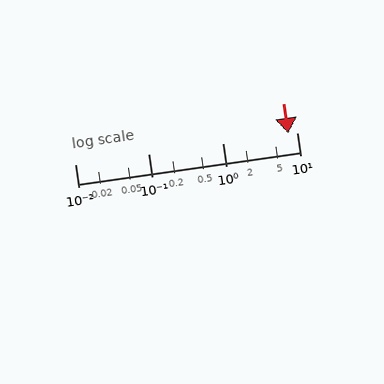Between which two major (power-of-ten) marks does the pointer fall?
The pointer is between 1 and 10.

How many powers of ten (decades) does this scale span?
The scale spans 3 decades, from 0.01 to 10.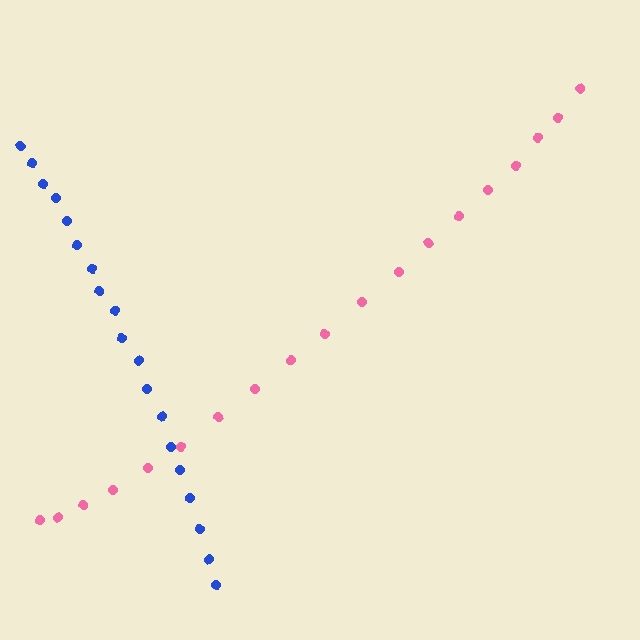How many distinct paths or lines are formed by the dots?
There are 2 distinct paths.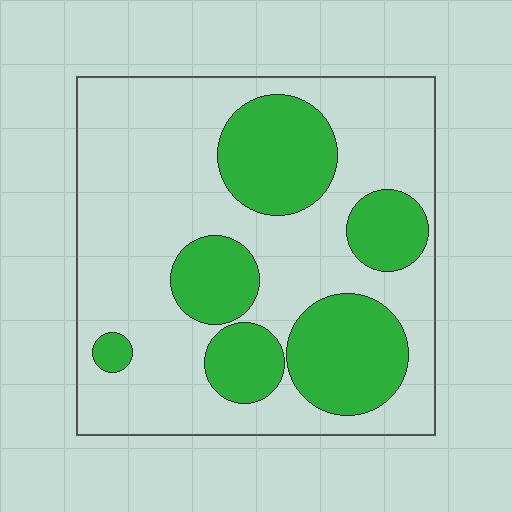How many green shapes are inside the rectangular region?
6.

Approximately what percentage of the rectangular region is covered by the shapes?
Approximately 30%.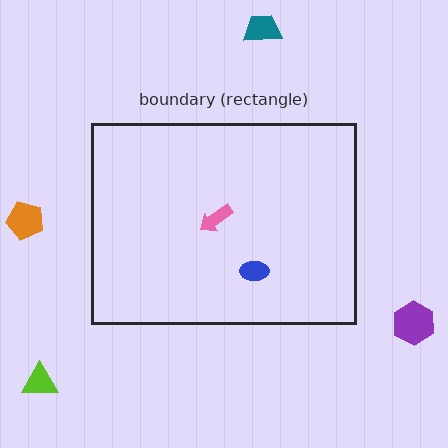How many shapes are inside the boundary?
2 inside, 4 outside.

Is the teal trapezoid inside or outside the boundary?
Outside.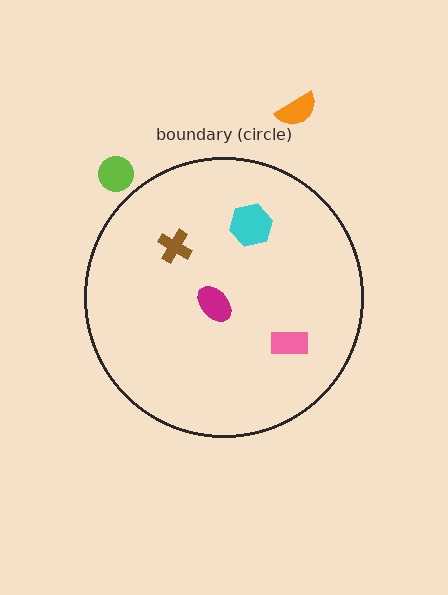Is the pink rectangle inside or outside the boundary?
Inside.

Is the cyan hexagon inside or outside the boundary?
Inside.